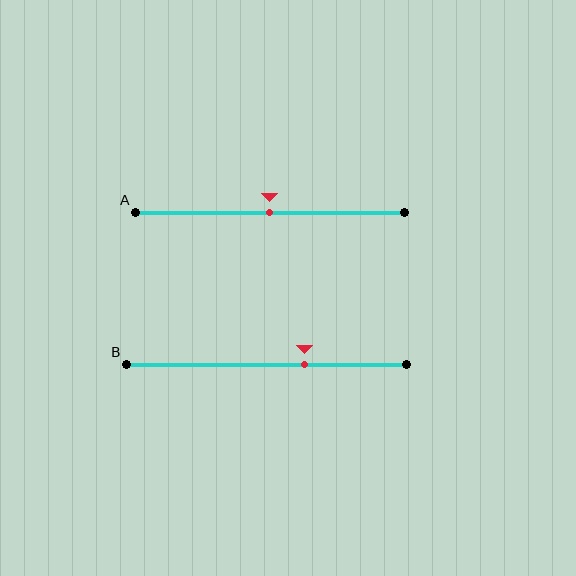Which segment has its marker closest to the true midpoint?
Segment A has its marker closest to the true midpoint.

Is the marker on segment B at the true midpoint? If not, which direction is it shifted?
No, the marker on segment B is shifted to the right by about 14% of the segment length.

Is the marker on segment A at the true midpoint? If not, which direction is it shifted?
Yes, the marker on segment A is at the true midpoint.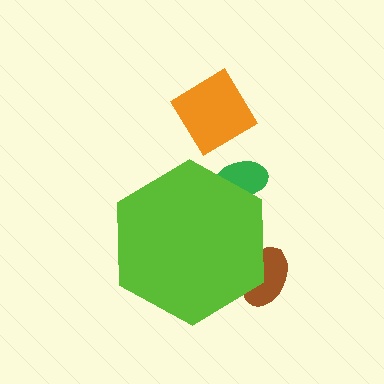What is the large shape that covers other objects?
A lime hexagon.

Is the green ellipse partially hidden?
Yes, the green ellipse is partially hidden behind the lime hexagon.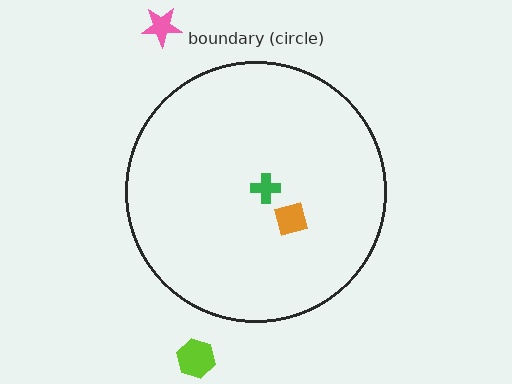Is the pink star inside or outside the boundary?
Outside.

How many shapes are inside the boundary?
2 inside, 2 outside.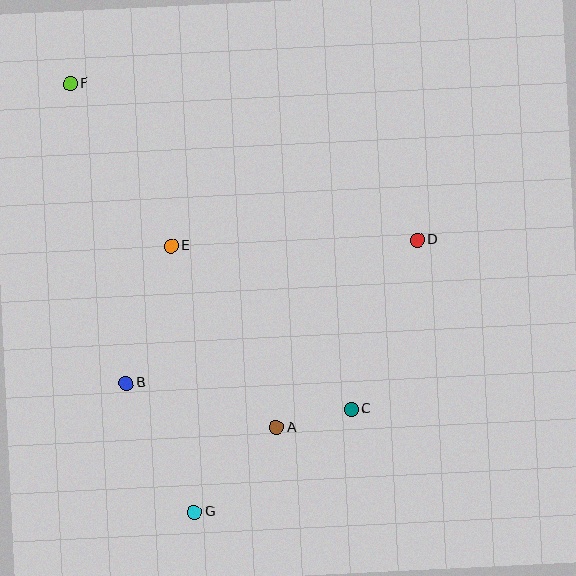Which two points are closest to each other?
Points A and C are closest to each other.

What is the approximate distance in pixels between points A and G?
The distance between A and G is approximately 118 pixels.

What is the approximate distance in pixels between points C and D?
The distance between C and D is approximately 182 pixels.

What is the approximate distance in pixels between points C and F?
The distance between C and F is approximately 430 pixels.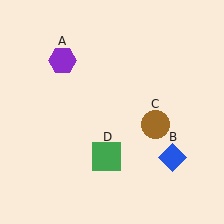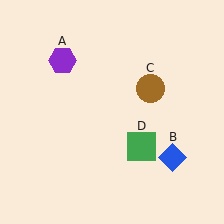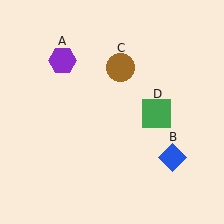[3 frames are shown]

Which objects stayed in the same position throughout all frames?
Purple hexagon (object A) and blue diamond (object B) remained stationary.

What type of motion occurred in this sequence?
The brown circle (object C), green square (object D) rotated counterclockwise around the center of the scene.